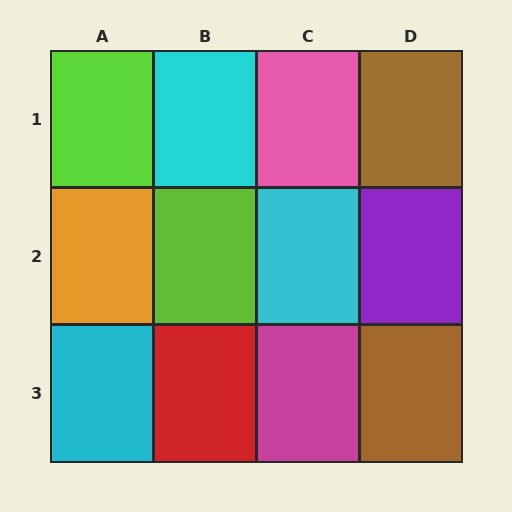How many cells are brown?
2 cells are brown.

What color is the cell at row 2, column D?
Purple.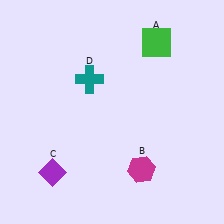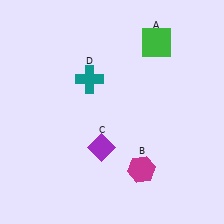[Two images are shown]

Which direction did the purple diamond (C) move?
The purple diamond (C) moved right.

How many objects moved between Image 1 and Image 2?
1 object moved between the two images.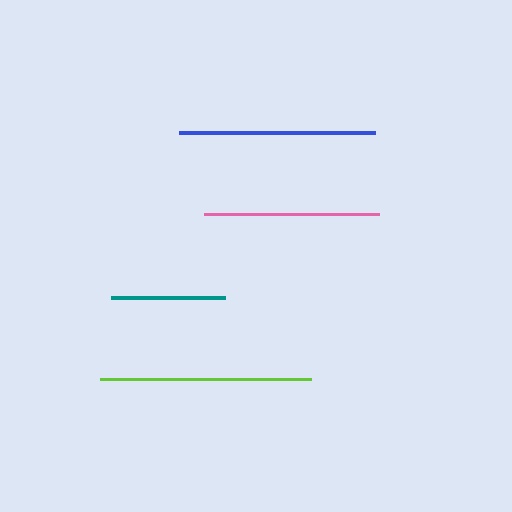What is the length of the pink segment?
The pink segment is approximately 176 pixels long.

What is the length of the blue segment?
The blue segment is approximately 195 pixels long.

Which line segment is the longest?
The lime line is the longest at approximately 211 pixels.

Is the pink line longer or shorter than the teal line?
The pink line is longer than the teal line.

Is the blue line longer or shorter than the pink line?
The blue line is longer than the pink line.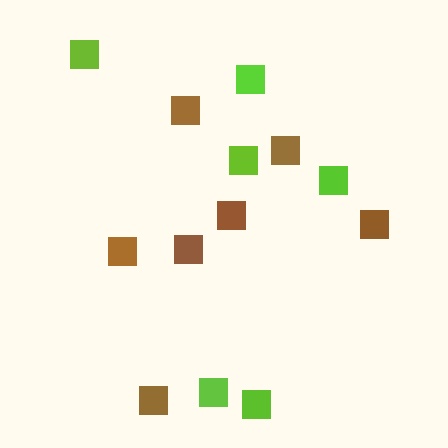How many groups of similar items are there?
There are 2 groups: one group of brown squares (7) and one group of lime squares (6).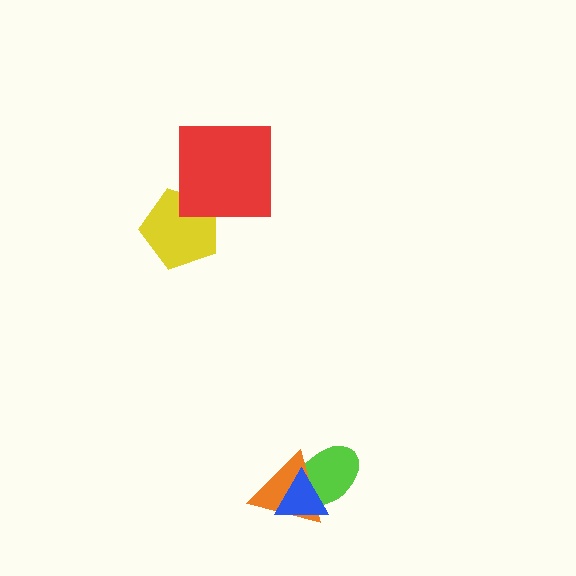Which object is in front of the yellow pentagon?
The red square is in front of the yellow pentagon.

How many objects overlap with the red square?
1 object overlaps with the red square.